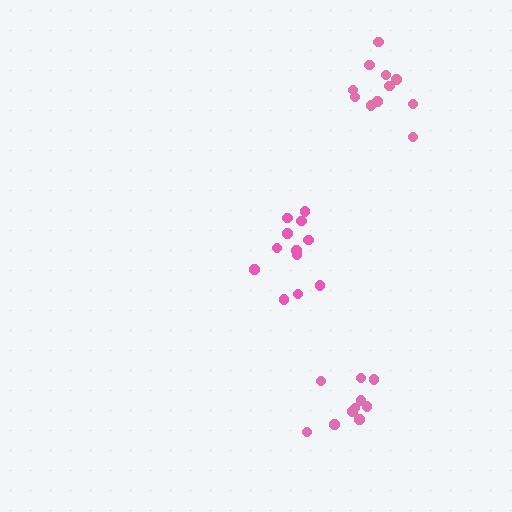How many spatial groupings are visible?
There are 3 spatial groupings.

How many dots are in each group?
Group 1: 10 dots, Group 2: 11 dots, Group 3: 12 dots (33 total).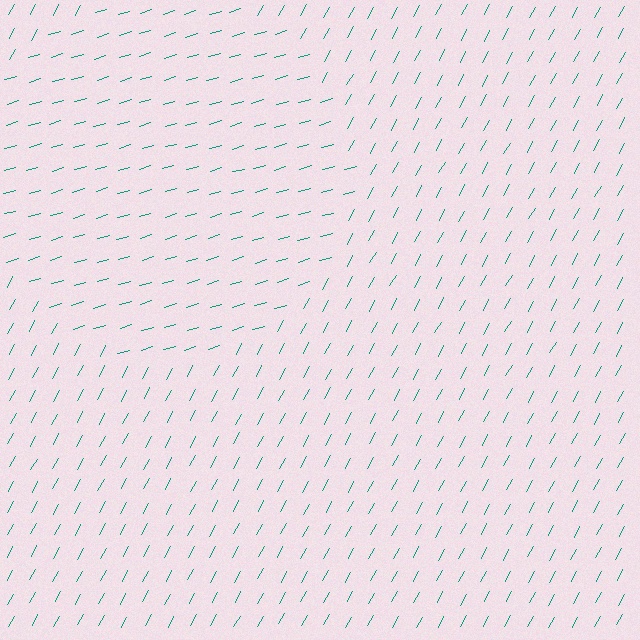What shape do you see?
I see a circle.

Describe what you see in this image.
The image is filled with small teal line segments. A circle region in the image has lines oriented differently from the surrounding lines, creating a visible texture boundary.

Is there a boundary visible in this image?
Yes, there is a texture boundary formed by a change in line orientation.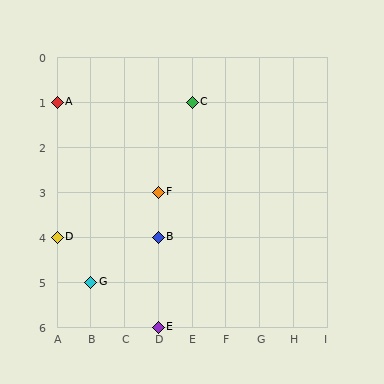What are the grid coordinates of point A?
Point A is at grid coordinates (A, 1).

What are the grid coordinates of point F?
Point F is at grid coordinates (D, 3).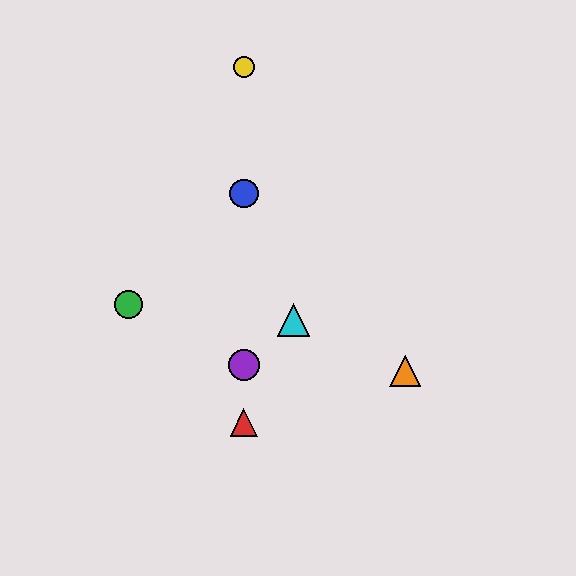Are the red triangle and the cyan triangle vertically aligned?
No, the red triangle is at x≈244 and the cyan triangle is at x≈293.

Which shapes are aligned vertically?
The red triangle, the blue circle, the yellow circle, the purple circle are aligned vertically.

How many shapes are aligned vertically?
4 shapes (the red triangle, the blue circle, the yellow circle, the purple circle) are aligned vertically.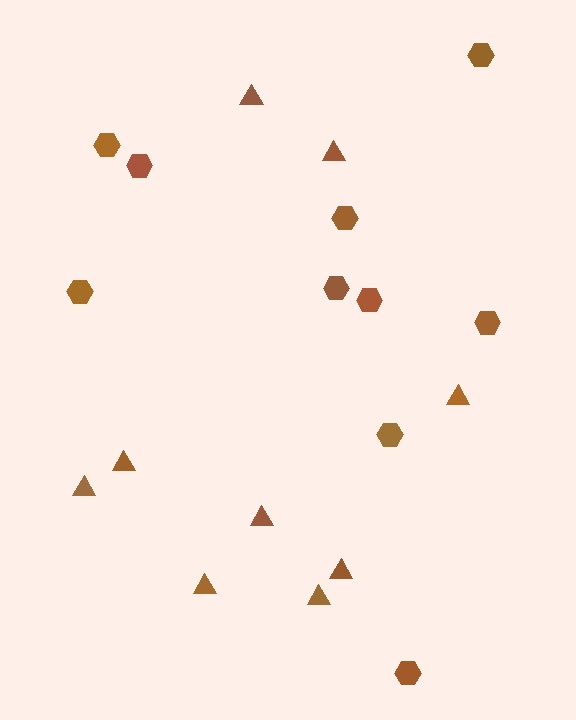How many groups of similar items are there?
There are 2 groups: one group of hexagons (10) and one group of triangles (9).